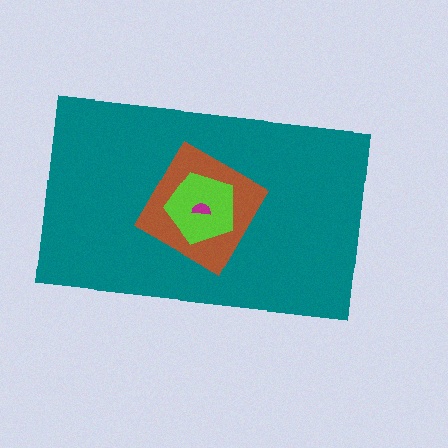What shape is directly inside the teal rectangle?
The brown diamond.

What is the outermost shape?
The teal rectangle.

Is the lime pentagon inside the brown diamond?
Yes.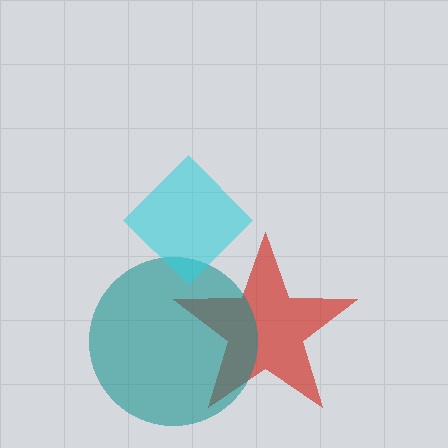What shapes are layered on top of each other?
The layered shapes are: a red star, a teal circle, a cyan diamond.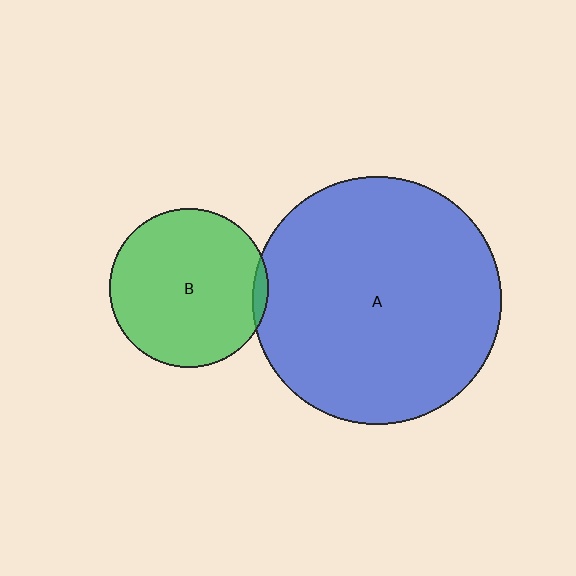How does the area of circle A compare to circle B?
Approximately 2.5 times.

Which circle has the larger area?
Circle A (blue).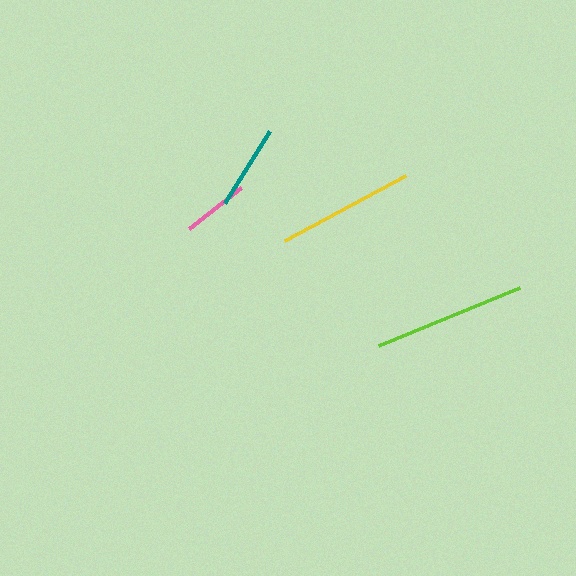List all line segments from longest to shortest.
From longest to shortest: lime, yellow, teal, pink.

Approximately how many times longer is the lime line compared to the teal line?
The lime line is approximately 1.8 times the length of the teal line.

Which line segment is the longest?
The lime line is the longest at approximately 152 pixels.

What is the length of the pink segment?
The pink segment is approximately 66 pixels long.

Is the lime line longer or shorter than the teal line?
The lime line is longer than the teal line.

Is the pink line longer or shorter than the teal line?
The teal line is longer than the pink line.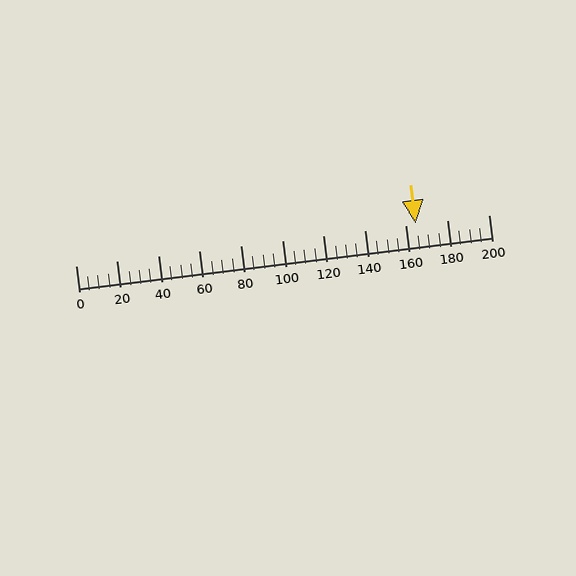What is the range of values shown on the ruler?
The ruler shows values from 0 to 200.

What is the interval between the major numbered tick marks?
The major tick marks are spaced 20 units apart.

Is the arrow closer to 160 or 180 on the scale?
The arrow is closer to 160.